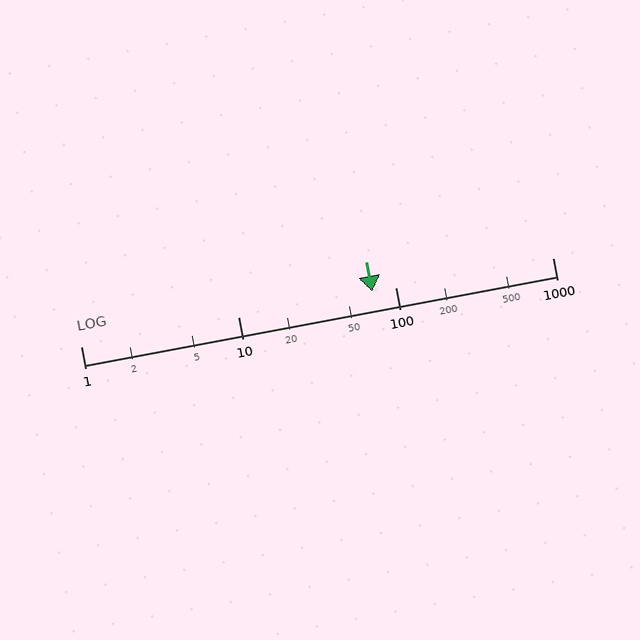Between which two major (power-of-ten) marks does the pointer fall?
The pointer is between 10 and 100.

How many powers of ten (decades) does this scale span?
The scale spans 3 decades, from 1 to 1000.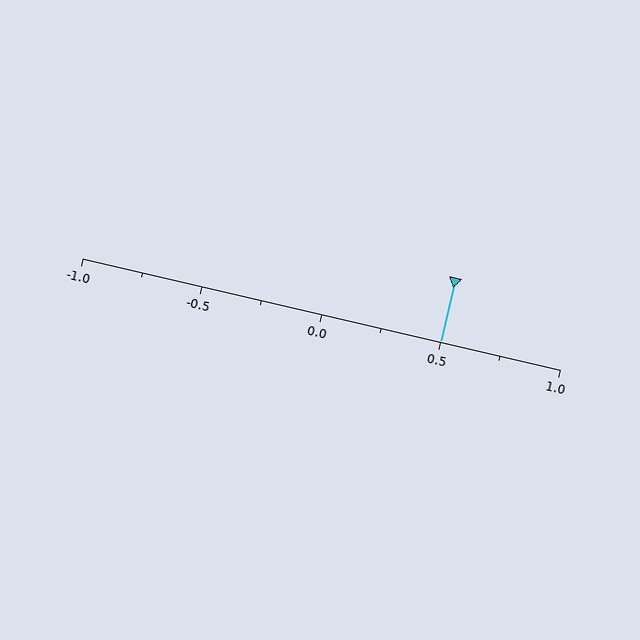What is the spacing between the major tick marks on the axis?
The major ticks are spaced 0.5 apart.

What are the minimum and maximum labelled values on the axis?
The axis runs from -1.0 to 1.0.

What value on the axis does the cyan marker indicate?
The marker indicates approximately 0.5.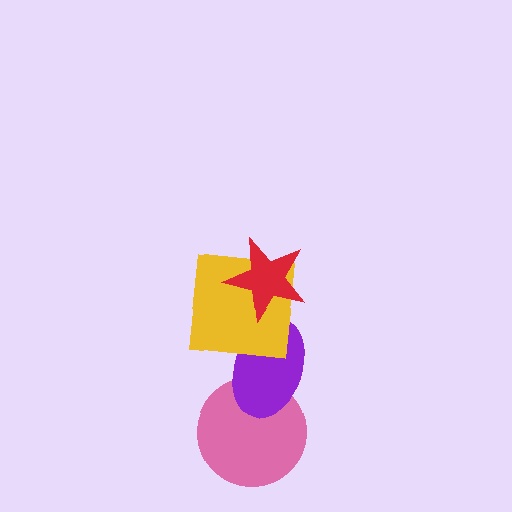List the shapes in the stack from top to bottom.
From top to bottom: the red star, the yellow square, the purple ellipse, the pink circle.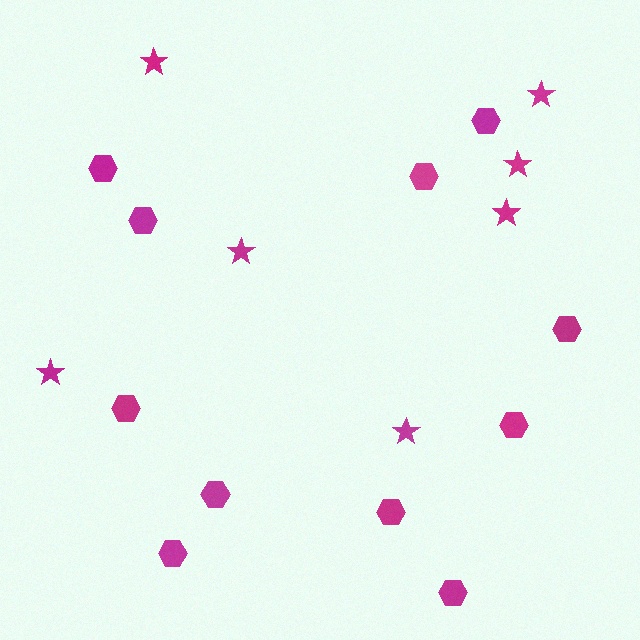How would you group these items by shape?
There are 2 groups: one group of stars (7) and one group of hexagons (11).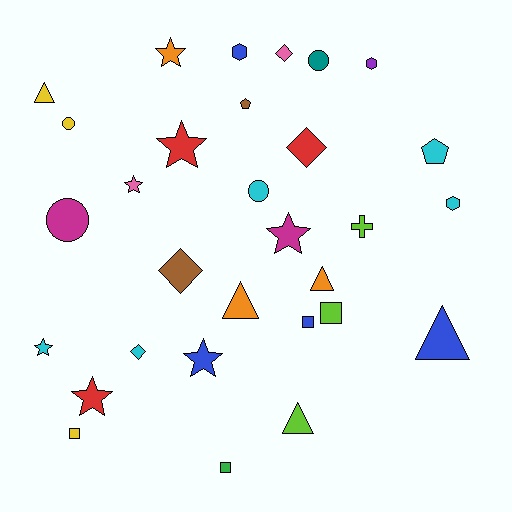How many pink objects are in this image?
There are 2 pink objects.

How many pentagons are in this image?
There are 2 pentagons.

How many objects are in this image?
There are 30 objects.